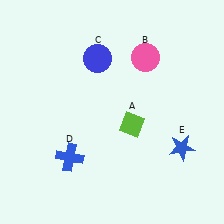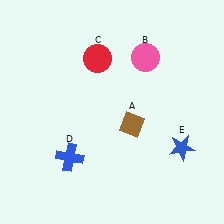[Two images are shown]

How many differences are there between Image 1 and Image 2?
There are 2 differences between the two images.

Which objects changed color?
A changed from lime to brown. C changed from blue to red.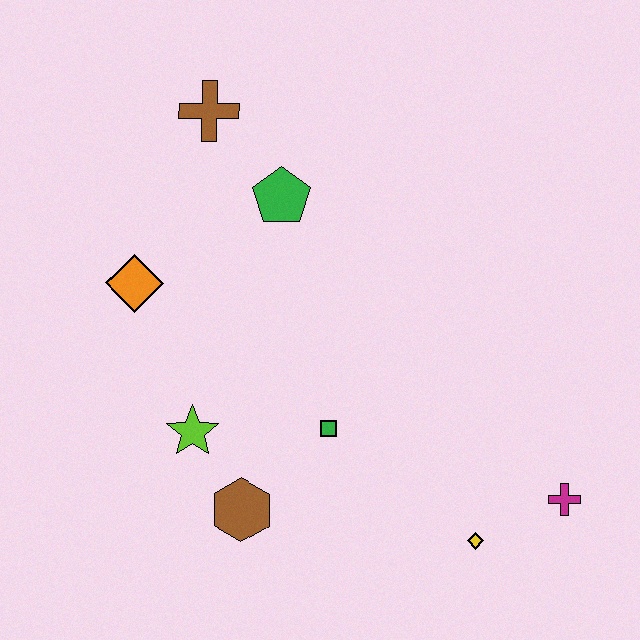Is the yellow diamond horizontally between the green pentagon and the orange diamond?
No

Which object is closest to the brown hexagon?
The lime star is closest to the brown hexagon.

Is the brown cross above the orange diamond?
Yes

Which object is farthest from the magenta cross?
The brown cross is farthest from the magenta cross.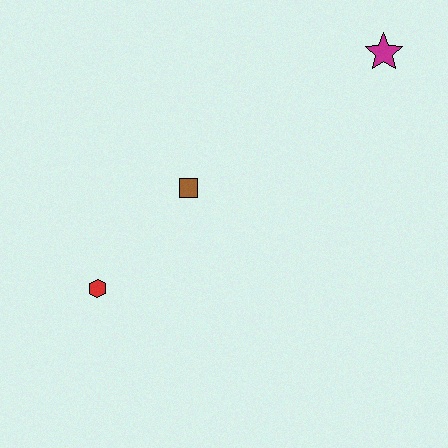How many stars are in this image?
There is 1 star.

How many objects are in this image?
There are 3 objects.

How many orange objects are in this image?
There are no orange objects.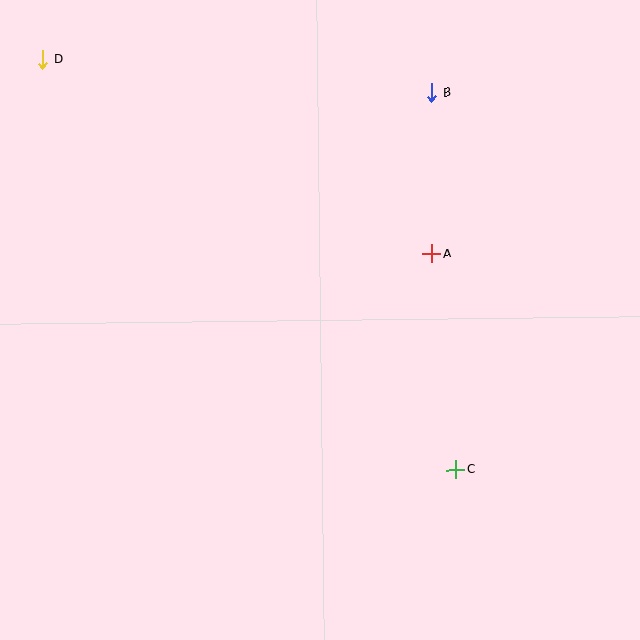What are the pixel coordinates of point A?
Point A is at (432, 254).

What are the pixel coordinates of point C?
Point C is at (455, 470).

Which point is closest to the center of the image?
Point A at (432, 254) is closest to the center.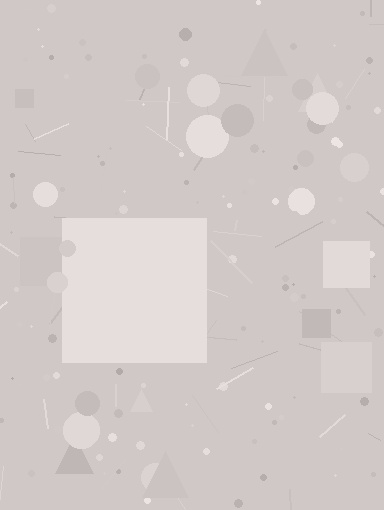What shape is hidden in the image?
A square is hidden in the image.